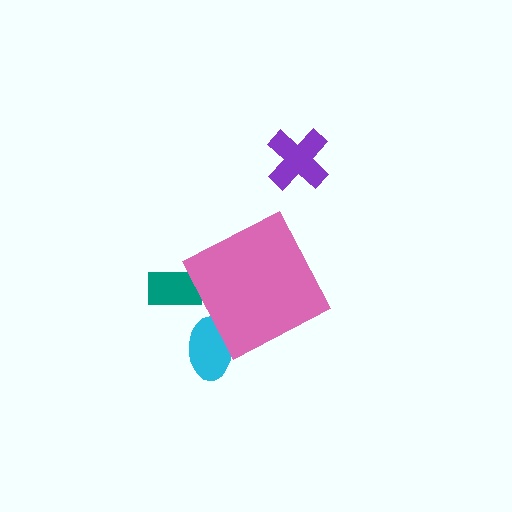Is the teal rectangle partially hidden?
Yes, the teal rectangle is partially hidden behind the pink diamond.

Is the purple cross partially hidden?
No, the purple cross is fully visible.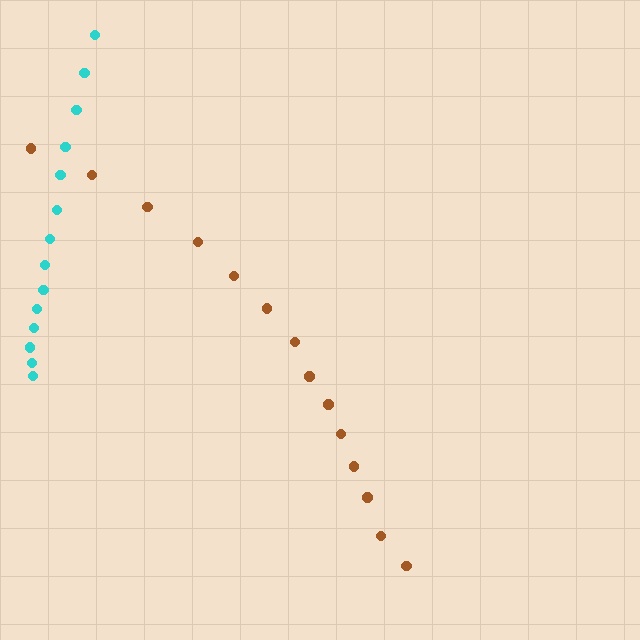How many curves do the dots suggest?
There are 2 distinct paths.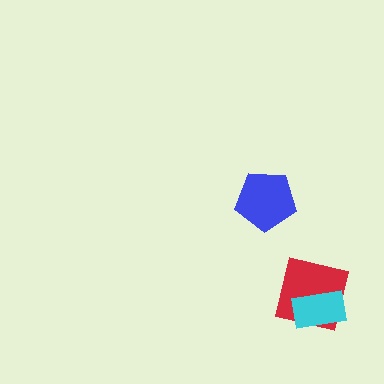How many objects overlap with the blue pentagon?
0 objects overlap with the blue pentagon.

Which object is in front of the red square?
The cyan rectangle is in front of the red square.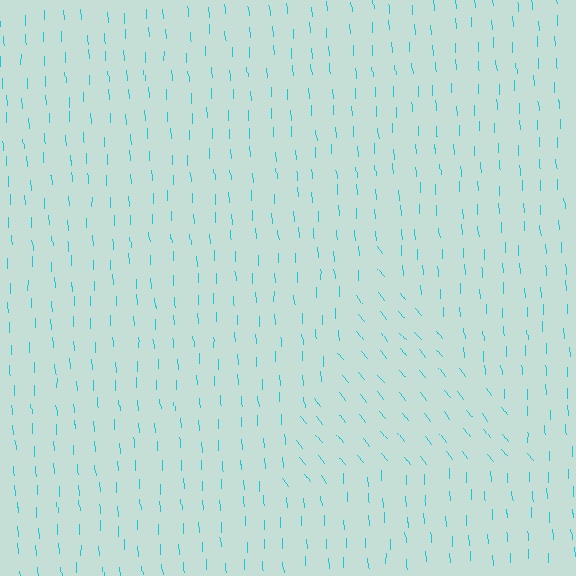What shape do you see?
I see a triangle.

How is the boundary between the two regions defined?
The boundary is defined purely by a change in line orientation (approximately 35 degrees difference). All lines are the same color and thickness.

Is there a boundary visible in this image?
Yes, there is a texture boundary formed by a change in line orientation.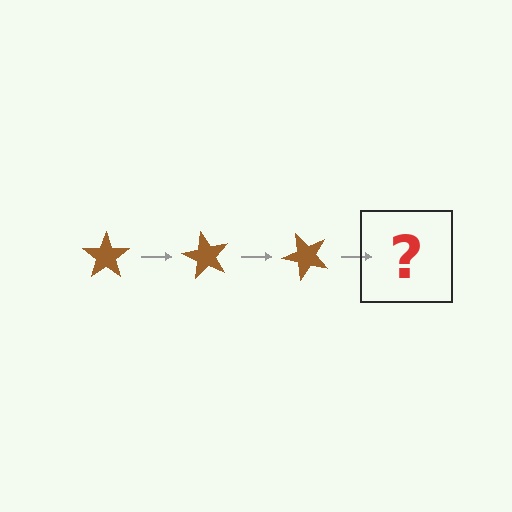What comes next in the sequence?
The next element should be a brown star rotated 180 degrees.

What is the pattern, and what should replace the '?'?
The pattern is that the star rotates 60 degrees each step. The '?' should be a brown star rotated 180 degrees.